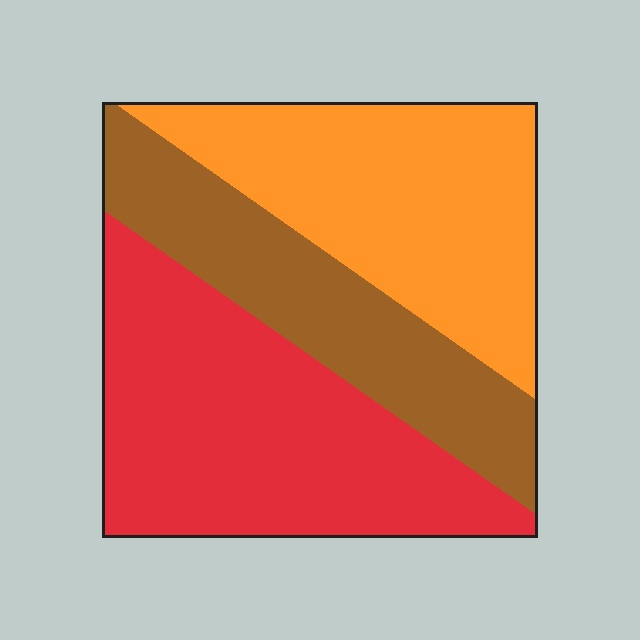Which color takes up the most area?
Red, at roughly 40%.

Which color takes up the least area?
Brown, at roughly 25%.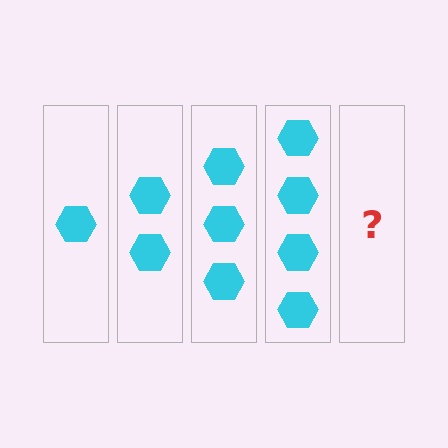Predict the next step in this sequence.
The next step is 5 hexagons.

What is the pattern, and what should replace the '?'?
The pattern is that each step adds one more hexagon. The '?' should be 5 hexagons.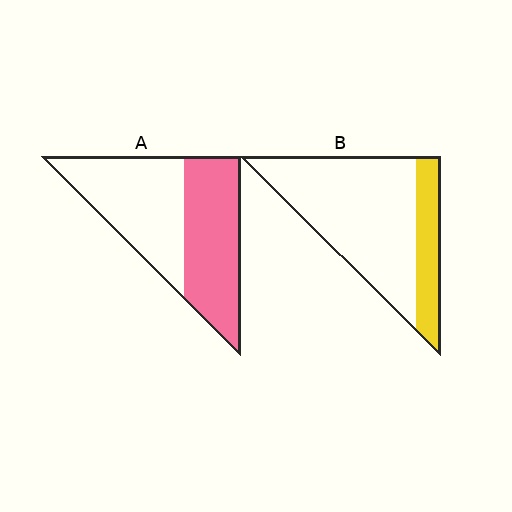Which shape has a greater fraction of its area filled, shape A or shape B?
Shape A.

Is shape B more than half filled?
No.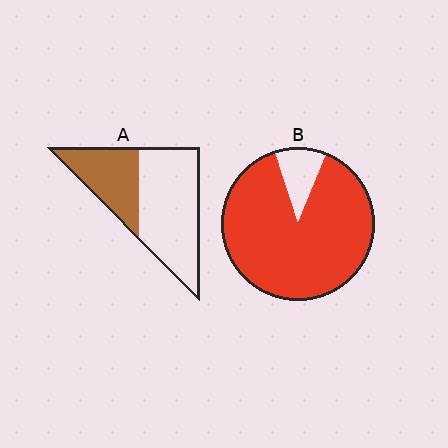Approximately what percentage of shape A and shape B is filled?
A is approximately 35% and B is approximately 90%.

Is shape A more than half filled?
No.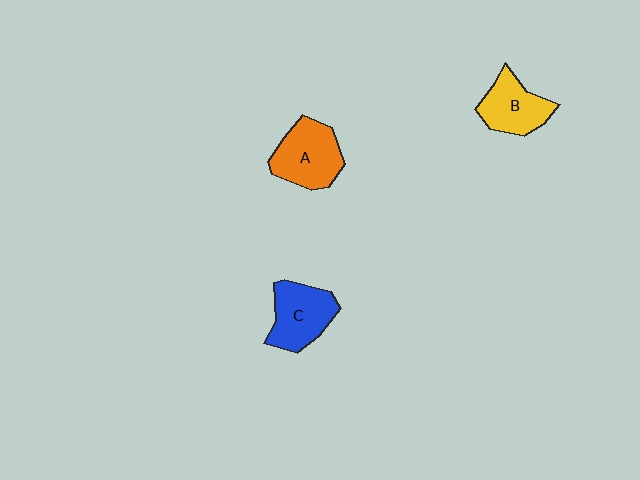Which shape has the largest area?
Shape A (orange).